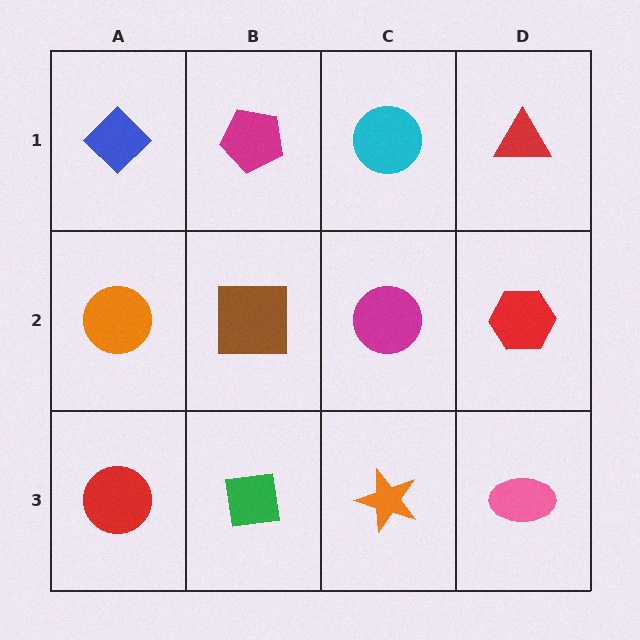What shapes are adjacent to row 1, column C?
A magenta circle (row 2, column C), a magenta pentagon (row 1, column B), a red triangle (row 1, column D).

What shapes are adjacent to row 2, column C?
A cyan circle (row 1, column C), an orange star (row 3, column C), a brown square (row 2, column B), a red hexagon (row 2, column D).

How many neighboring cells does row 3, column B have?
3.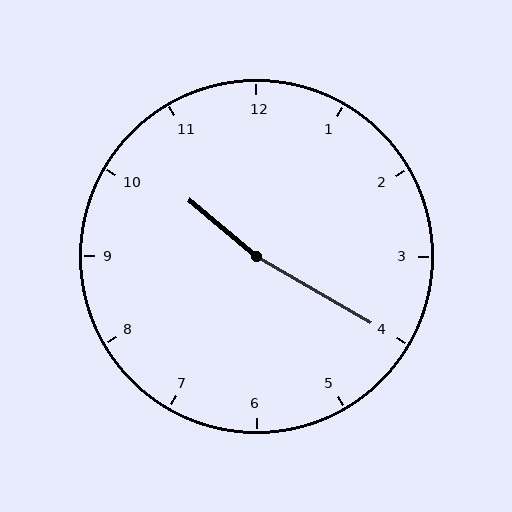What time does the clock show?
10:20.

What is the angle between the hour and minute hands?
Approximately 170 degrees.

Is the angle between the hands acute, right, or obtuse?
It is obtuse.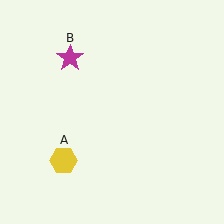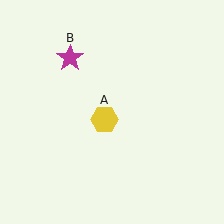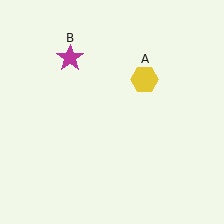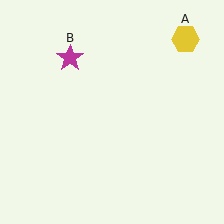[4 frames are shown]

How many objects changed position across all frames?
1 object changed position: yellow hexagon (object A).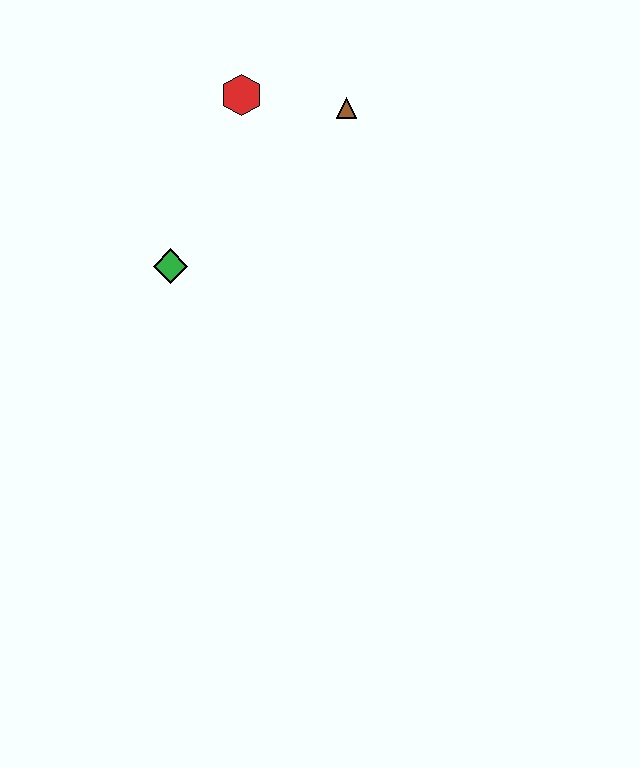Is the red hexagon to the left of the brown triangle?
Yes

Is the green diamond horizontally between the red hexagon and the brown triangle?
No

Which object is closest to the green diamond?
The red hexagon is closest to the green diamond.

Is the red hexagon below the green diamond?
No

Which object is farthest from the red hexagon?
The green diamond is farthest from the red hexagon.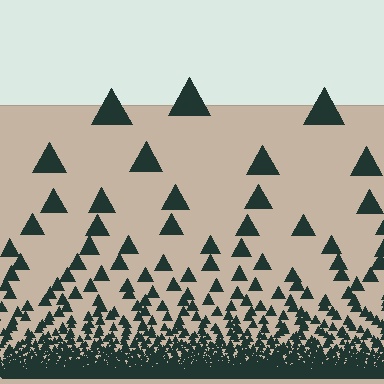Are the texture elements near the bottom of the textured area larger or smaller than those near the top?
Smaller. The gradient is inverted — elements near the bottom are smaller and denser.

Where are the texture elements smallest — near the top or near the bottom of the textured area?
Near the bottom.